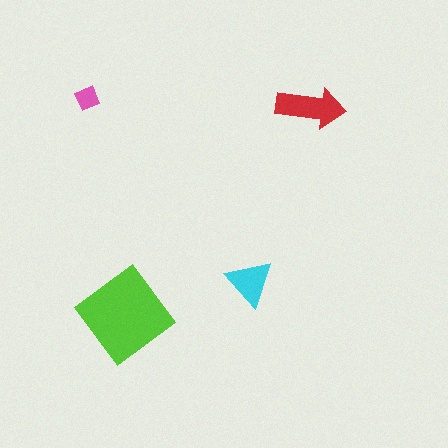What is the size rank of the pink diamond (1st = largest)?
4th.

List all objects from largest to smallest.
The lime diamond, the red arrow, the cyan triangle, the pink diamond.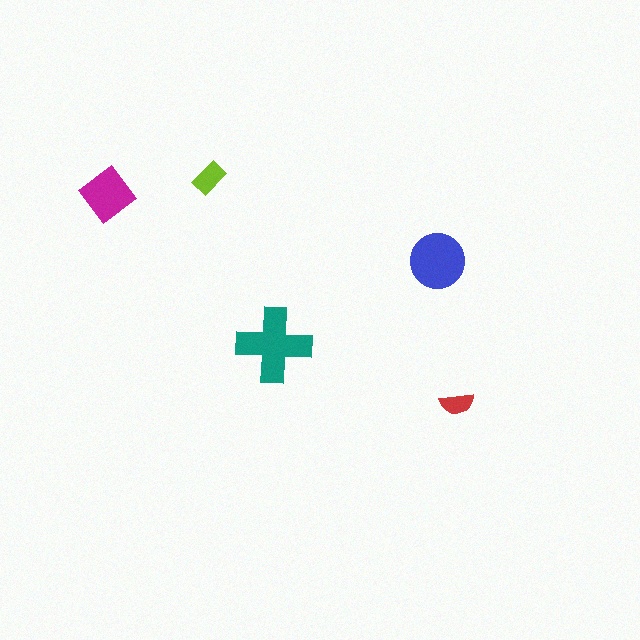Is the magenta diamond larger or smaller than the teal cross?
Smaller.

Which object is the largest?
The teal cross.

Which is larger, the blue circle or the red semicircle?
The blue circle.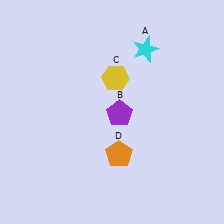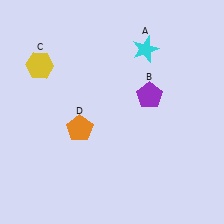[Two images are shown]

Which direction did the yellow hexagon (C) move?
The yellow hexagon (C) moved left.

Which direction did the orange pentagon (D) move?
The orange pentagon (D) moved left.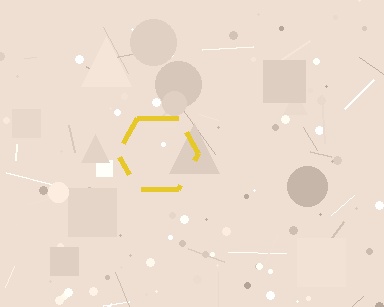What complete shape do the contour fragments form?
The contour fragments form a hexagon.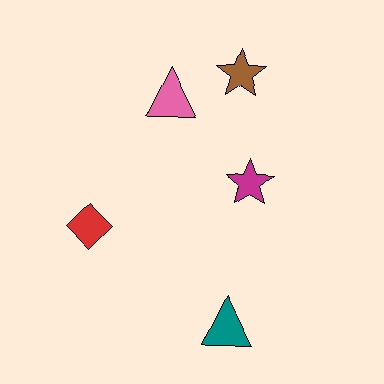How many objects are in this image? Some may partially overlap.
There are 5 objects.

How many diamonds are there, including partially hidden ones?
There is 1 diamond.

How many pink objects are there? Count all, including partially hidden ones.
There is 1 pink object.